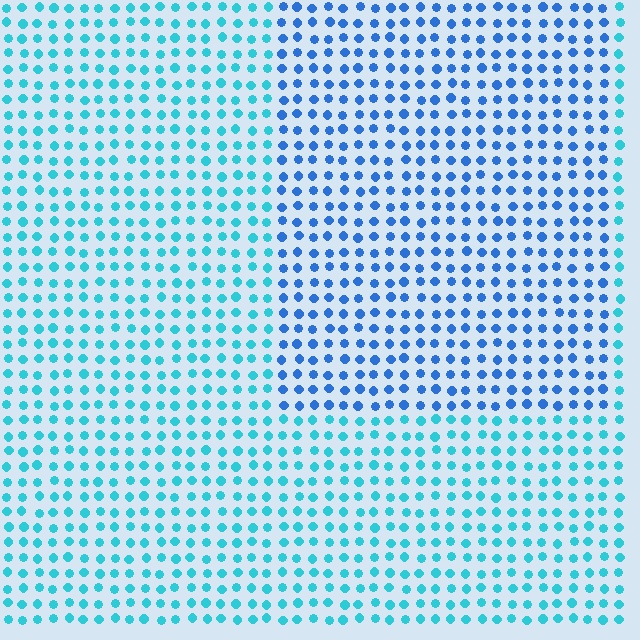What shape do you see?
I see a rectangle.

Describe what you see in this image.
The image is filled with small cyan elements in a uniform arrangement. A rectangle-shaped region is visible where the elements are tinted to a slightly different hue, forming a subtle color boundary.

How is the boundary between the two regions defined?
The boundary is defined purely by a slight shift in hue (about 32 degrees). Spacing, size, and orientation are identical on both sides.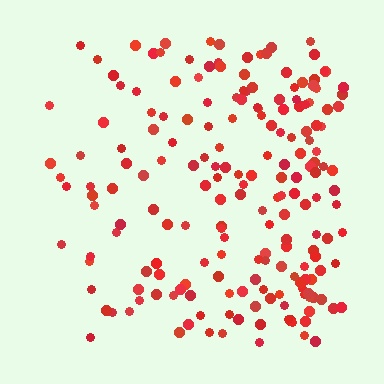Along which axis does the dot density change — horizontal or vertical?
Horizontal.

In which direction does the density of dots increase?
From left to right, with the right side densest.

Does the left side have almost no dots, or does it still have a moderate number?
Still a moderate number, just noticeably fewer than the right.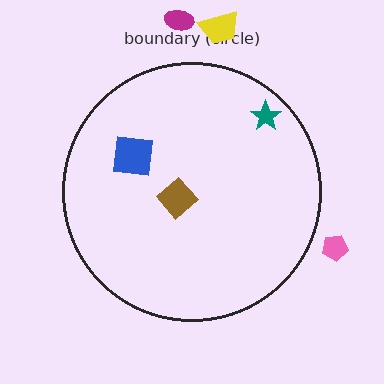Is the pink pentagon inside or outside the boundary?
Outside.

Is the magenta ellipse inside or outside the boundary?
Outside.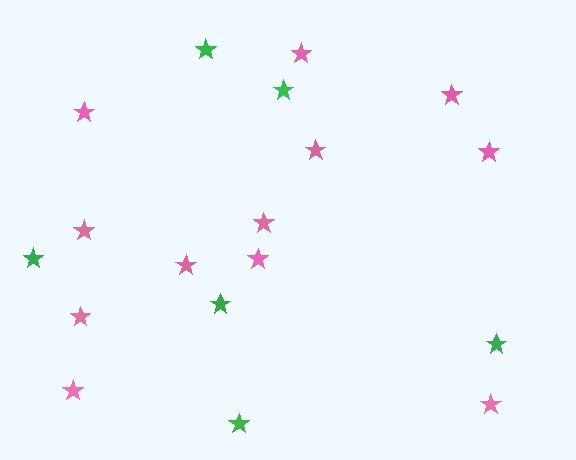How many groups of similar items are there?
There are 2 groups: one group of green stars (6) and one group of pink stars (12).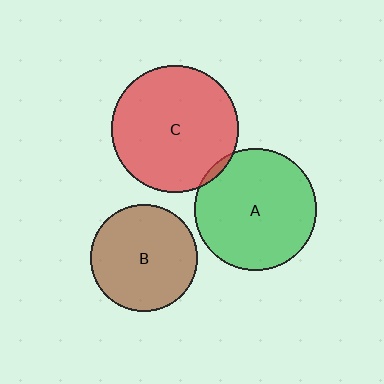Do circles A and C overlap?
Yes.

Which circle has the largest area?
Circle C (red).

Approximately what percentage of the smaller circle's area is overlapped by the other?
Approximately 5%.